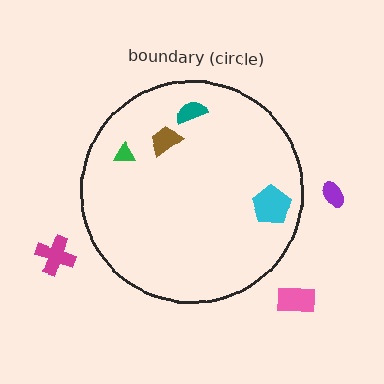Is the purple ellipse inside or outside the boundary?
Outside.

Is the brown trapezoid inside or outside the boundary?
Inside.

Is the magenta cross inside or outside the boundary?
Outside.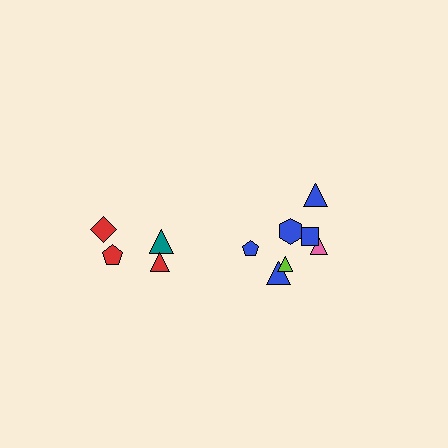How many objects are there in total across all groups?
There are 11 objects.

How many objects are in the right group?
There are 7 objects.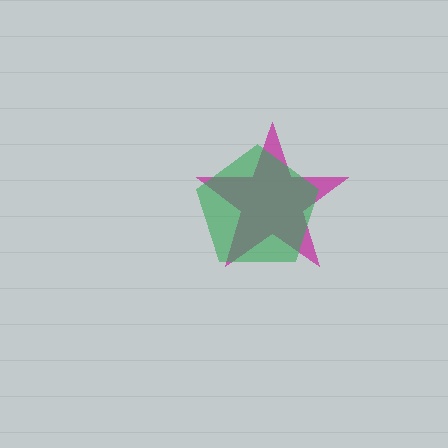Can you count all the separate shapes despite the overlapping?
Yes, there are 2 separate shapes.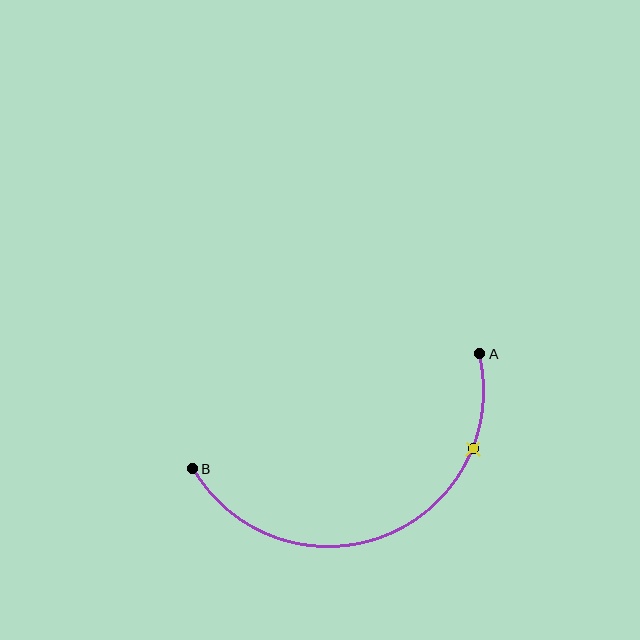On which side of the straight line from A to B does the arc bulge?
The arc bulges below the straight line connecting A and B.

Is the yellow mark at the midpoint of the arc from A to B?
No. The yellow mark lies on the arc but is closer to endpoint A. The arc midpoint would be at the point on the curve equidistant along the arc from both A and B.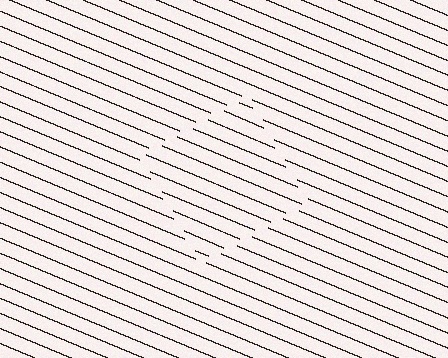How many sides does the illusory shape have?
4 sides — the line-ends trace a square.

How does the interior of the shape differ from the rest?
The interior of the shape contains the same grating, shifted by half a period — the contour is defined by the phase discontinuity where line-ends from the inner and outer gratings abut.